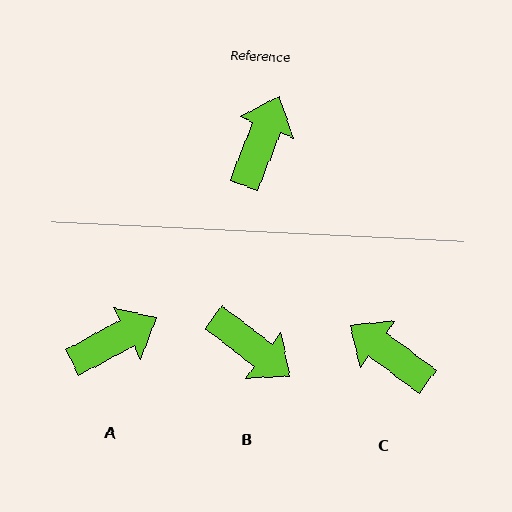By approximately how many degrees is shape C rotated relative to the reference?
Approximately 75 degrees counter-clockwise.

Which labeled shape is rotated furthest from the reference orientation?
B, about 106 degrees away.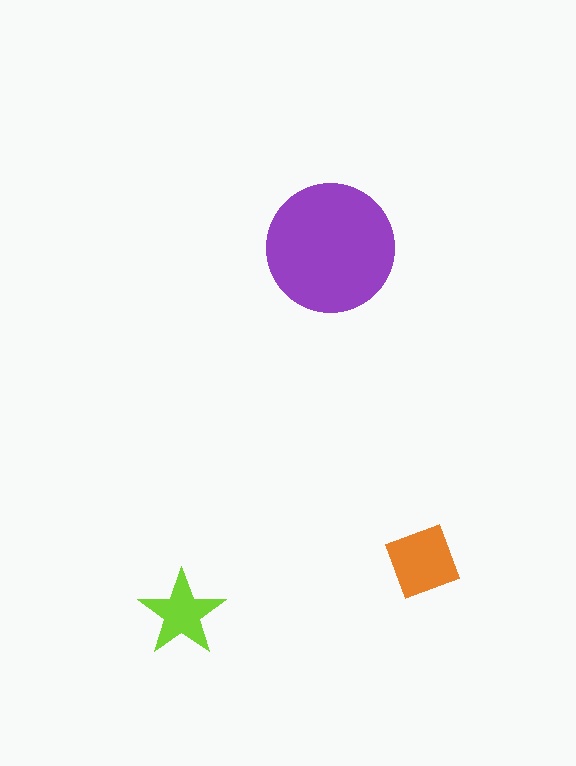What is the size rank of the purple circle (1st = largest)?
1st.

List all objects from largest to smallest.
The purple circle, the orange diamond, the lime star.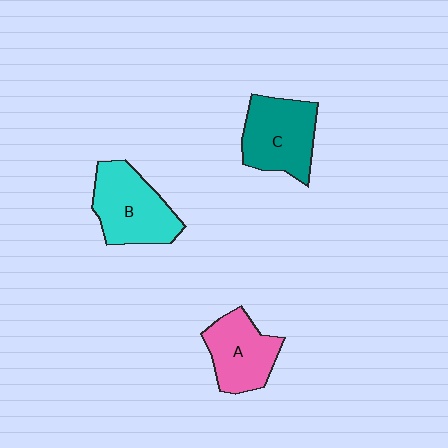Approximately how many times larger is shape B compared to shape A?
Approximately 1.2 times.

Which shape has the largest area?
Shape B (cyan).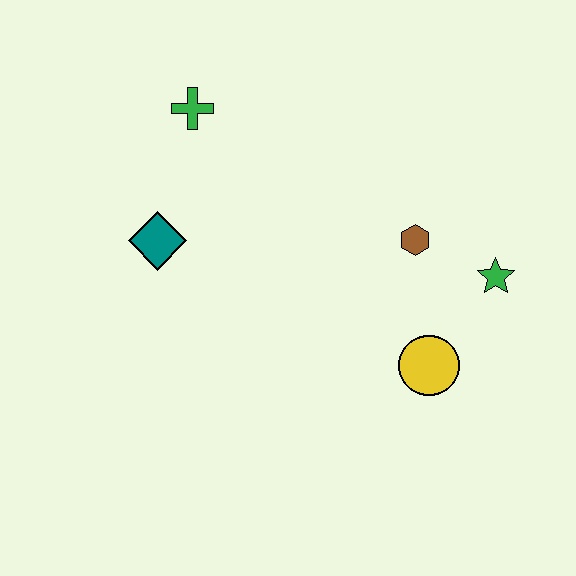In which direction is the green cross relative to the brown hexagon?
The green cross is to the left of the brown hexagon.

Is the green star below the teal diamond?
Yes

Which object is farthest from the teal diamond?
The green star is farthest from the teal diamond.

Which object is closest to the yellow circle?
The green star is closest to the yellow circle.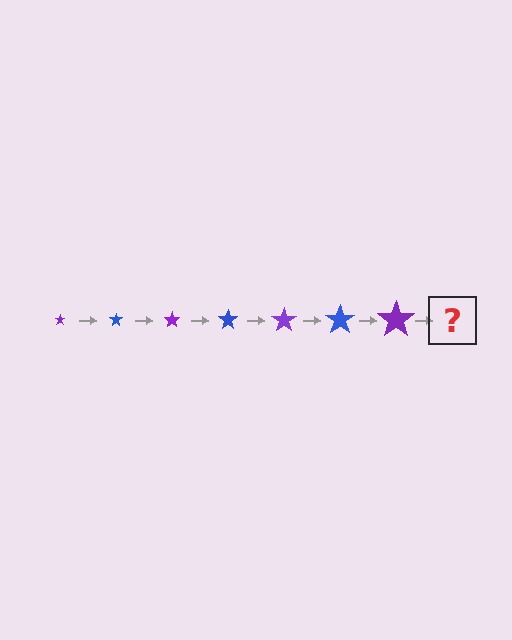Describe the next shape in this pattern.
It should be a blue star, larger than the previous one.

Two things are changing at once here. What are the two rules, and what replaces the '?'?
The two rules are that the star grows larger each step and the color cycles through purple and blue. The '?' should be a blue star, larger than the previous one.